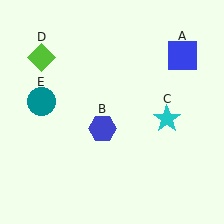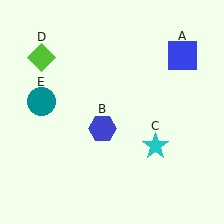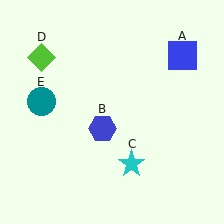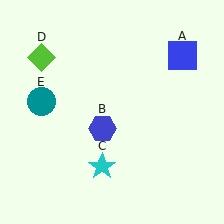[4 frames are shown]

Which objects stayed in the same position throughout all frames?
Blue square (object A) and blue hexagon (object B) and lime diamond (object D) and teal circle (object E) remained stationary.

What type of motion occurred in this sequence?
The cyan star (object C) rotated clockwise around the center of the scene.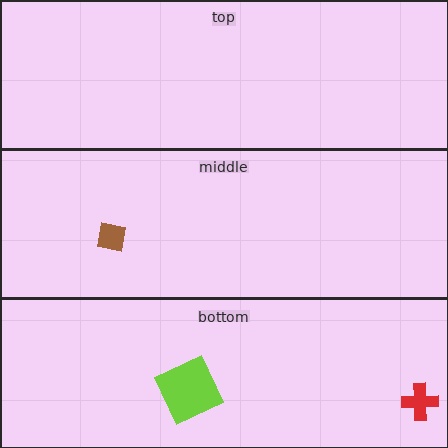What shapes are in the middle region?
The brown square.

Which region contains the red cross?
The bottom region.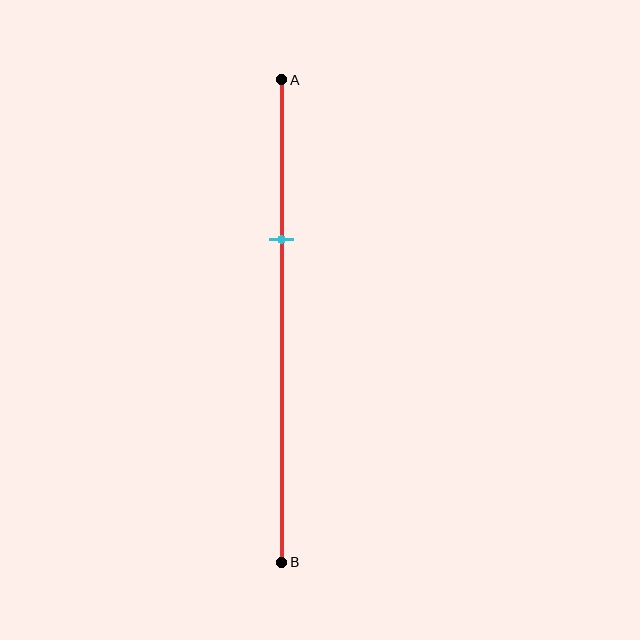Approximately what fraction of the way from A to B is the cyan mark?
The cyan mark is approximately 35% of the way from A to B.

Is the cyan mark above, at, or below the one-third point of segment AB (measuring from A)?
The cyan mark is approximately at the one-third point of segment AB.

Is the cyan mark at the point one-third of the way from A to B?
Yes, the mark is approximately at the one-third point.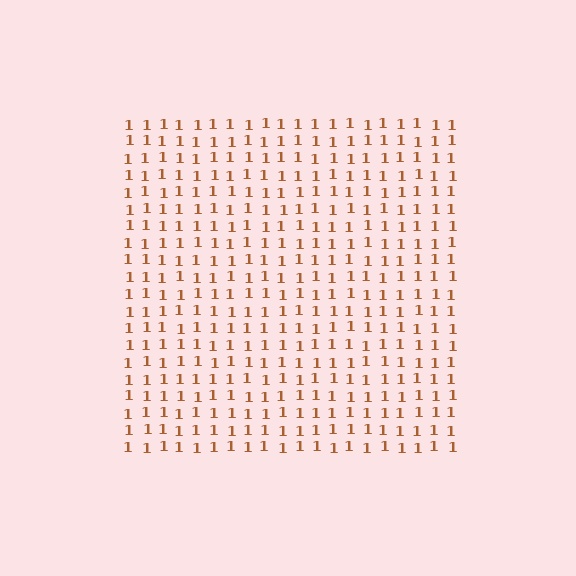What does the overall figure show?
The overall figure shows a square.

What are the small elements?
The small elements are digit 1's.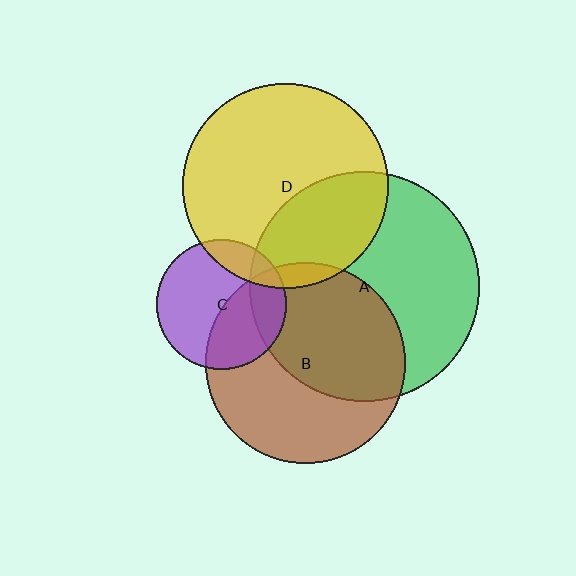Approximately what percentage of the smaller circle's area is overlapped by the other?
Approximately 5%.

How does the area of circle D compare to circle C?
Approximately 2.5 times.